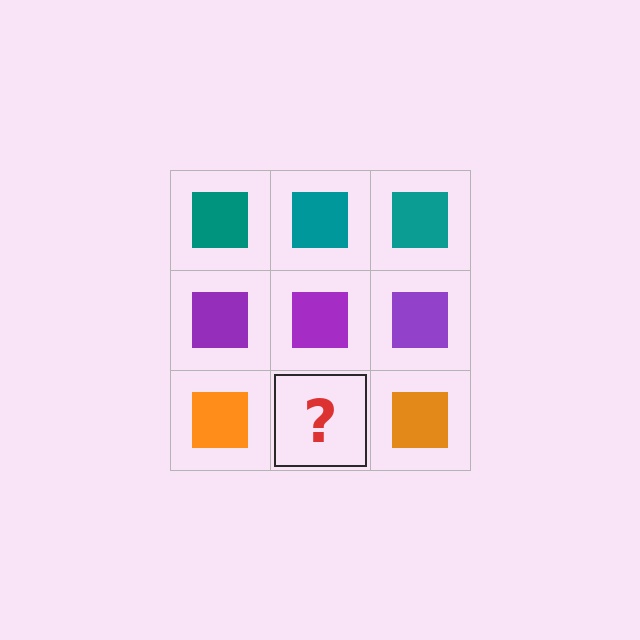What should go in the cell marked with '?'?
The missing cell should contain an orange square.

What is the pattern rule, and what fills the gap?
The rule is that each row has a consistent color. The gap should be filled with an orange square.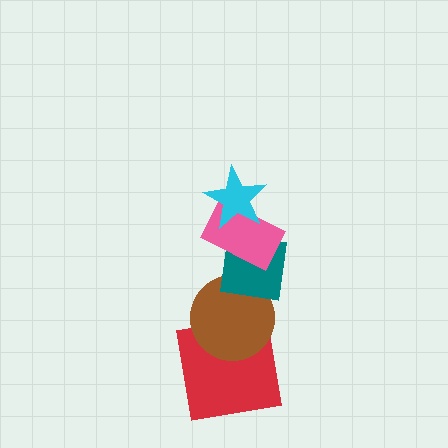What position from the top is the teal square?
The teal square is 3rd from the top.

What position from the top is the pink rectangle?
The pink rectangle is 2nd from the top.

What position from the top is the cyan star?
The cyan star is 1st from the top.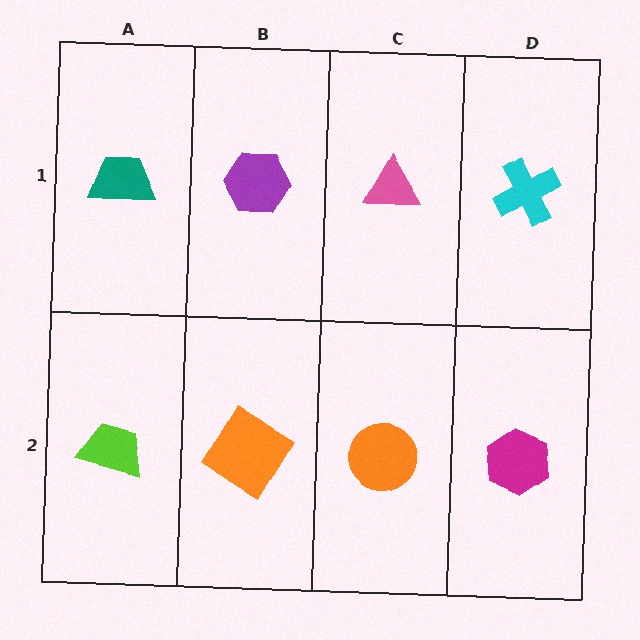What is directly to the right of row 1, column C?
A cyan cross.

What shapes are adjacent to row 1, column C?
An orange circle (row 2, column C), a purple hexagon (row 1, column B), a cyan cross (row 1, column D).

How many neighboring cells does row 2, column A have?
2.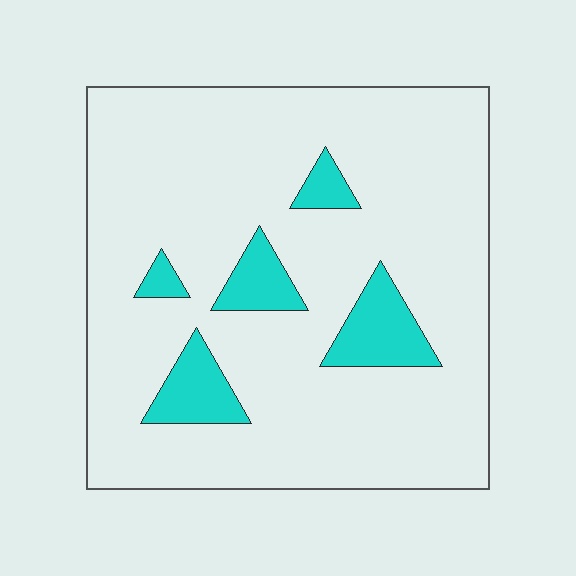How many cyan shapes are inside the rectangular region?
5.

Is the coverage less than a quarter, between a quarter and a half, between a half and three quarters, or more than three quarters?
Less than a quarter.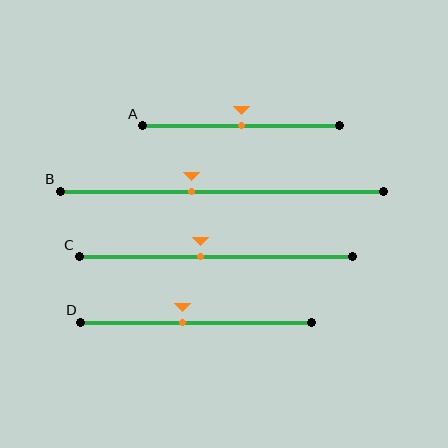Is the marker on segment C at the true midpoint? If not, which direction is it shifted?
No, the marker on segment C is shifted to the left by about 6% of the segment length.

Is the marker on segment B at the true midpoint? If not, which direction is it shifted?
No, the marker on segment B is shifted to the left by about 9% of the segment length.